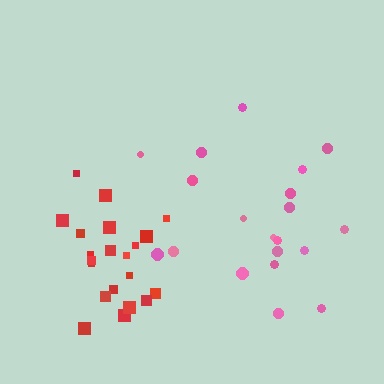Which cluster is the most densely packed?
Red.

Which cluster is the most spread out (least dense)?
Pink.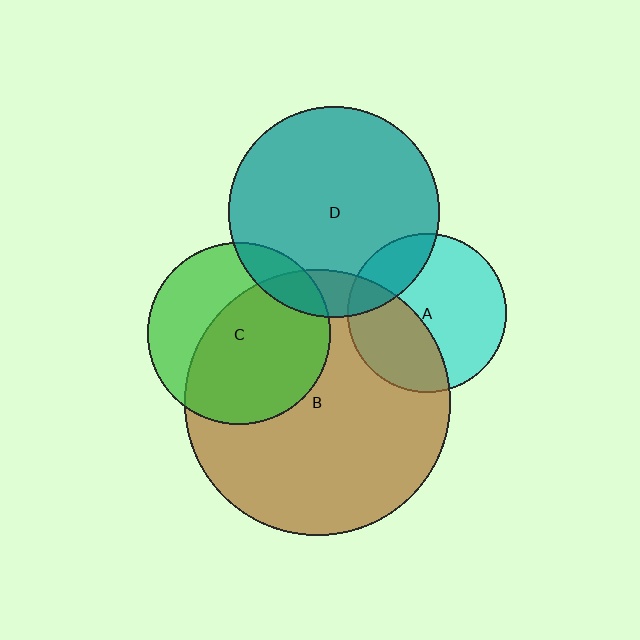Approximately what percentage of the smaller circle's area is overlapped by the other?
Approximately 15%.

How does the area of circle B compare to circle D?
Approximately 1.6 times.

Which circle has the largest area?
Circle B (brown).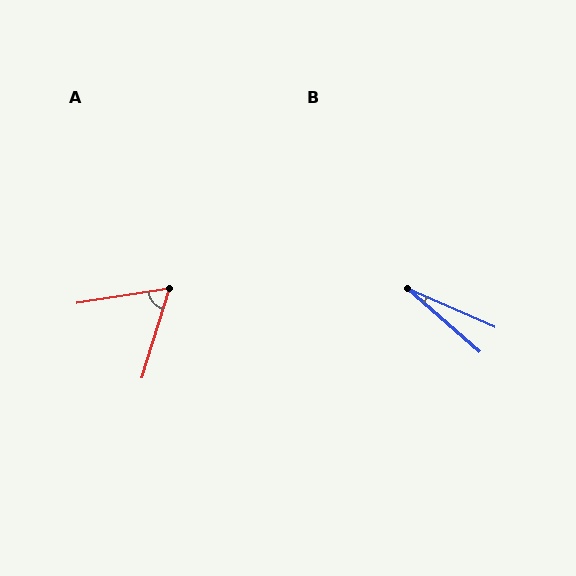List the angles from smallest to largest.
B (17°), A (64°).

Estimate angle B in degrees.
Approximately 17 degrees.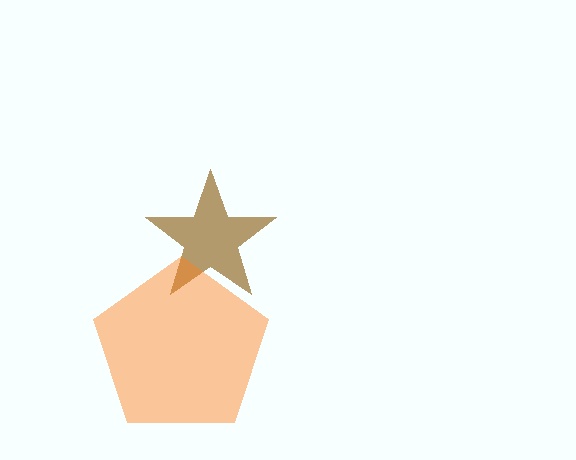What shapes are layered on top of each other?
The layered shapes are: a brown star, an orange pentagon.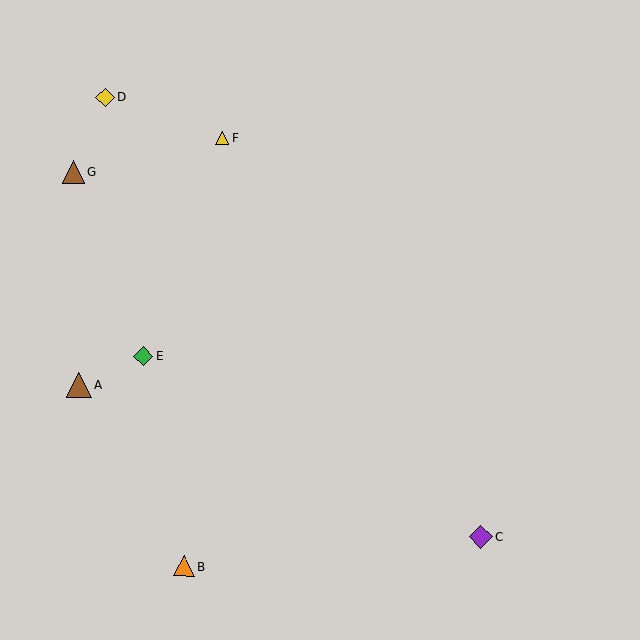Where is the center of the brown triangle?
The center of the brown triangle is at (73, 172).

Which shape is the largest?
The brown triangle (labeled A) is the largest.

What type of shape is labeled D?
Shape D is a yellow diamond.